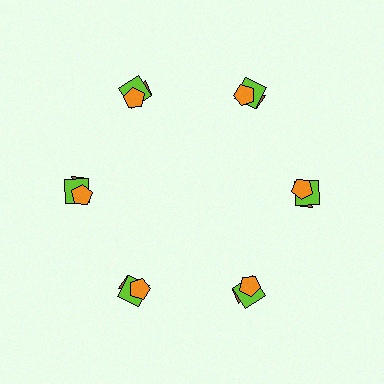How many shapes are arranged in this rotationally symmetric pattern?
There are 18 shapes, arranged in 6 groups of 3.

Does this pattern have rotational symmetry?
Yes, this pattern has 6-fold rotational symmetry. It looks the same after rotating 60 degrees around the center.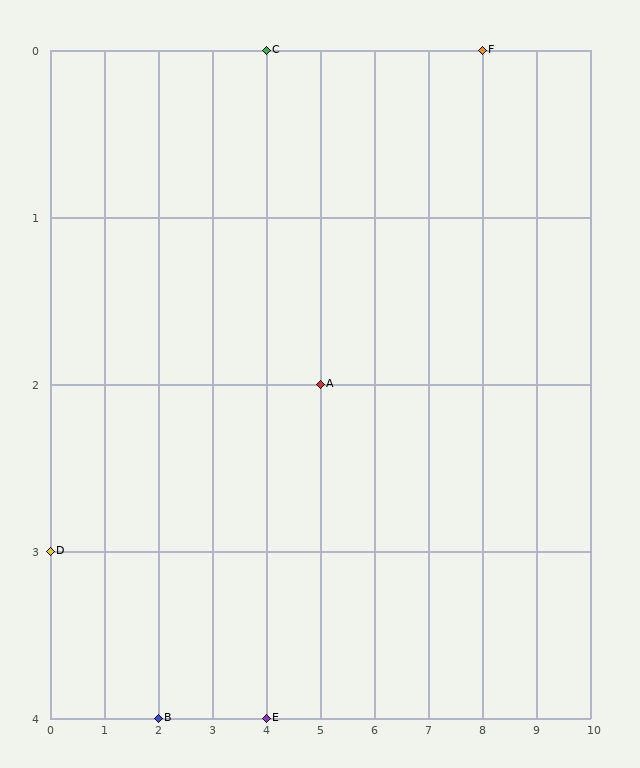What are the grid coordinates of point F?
Point F is at grid coordinates (8, 0).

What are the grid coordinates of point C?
Point C is at grid coordinates (4, 0).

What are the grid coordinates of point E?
Point E is at grid coordinates (4, 4).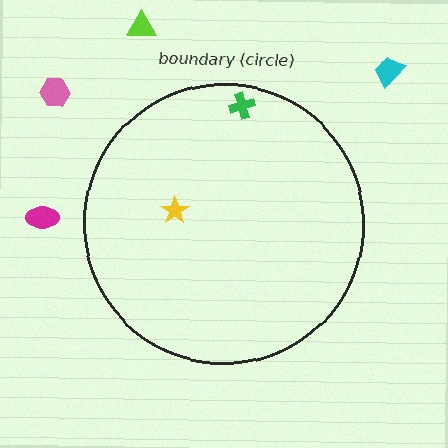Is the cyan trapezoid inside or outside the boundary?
Outside.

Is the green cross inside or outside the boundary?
Inside.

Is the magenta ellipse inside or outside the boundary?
Outside.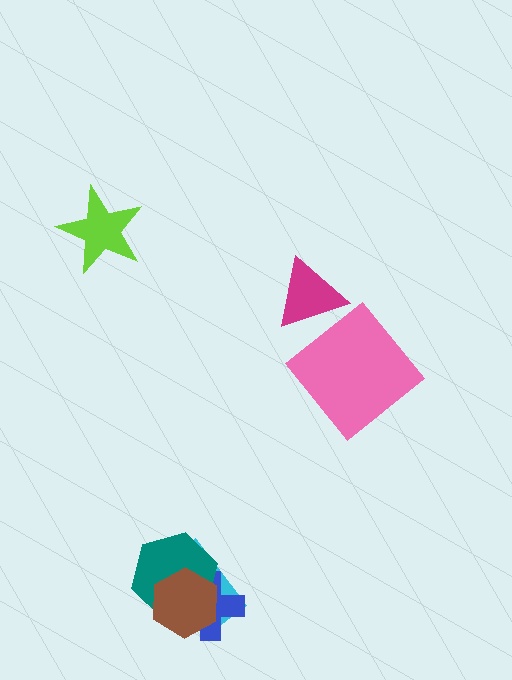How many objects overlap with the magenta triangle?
0 objects overlap with the magenta triangle.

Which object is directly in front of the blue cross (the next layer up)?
The teal hexagon is directly in front of the blue cross.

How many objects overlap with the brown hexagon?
3 objects overlap with the brown hexagon.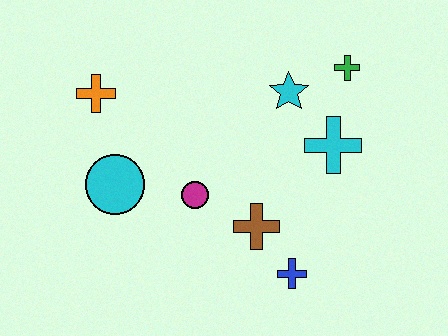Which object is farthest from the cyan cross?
The orange cross is farthest from the cyan cross.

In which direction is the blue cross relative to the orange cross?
The blue cross is to the right of the orange cross.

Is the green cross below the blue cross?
No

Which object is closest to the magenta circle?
The brown cross is closest to the magenta circle.